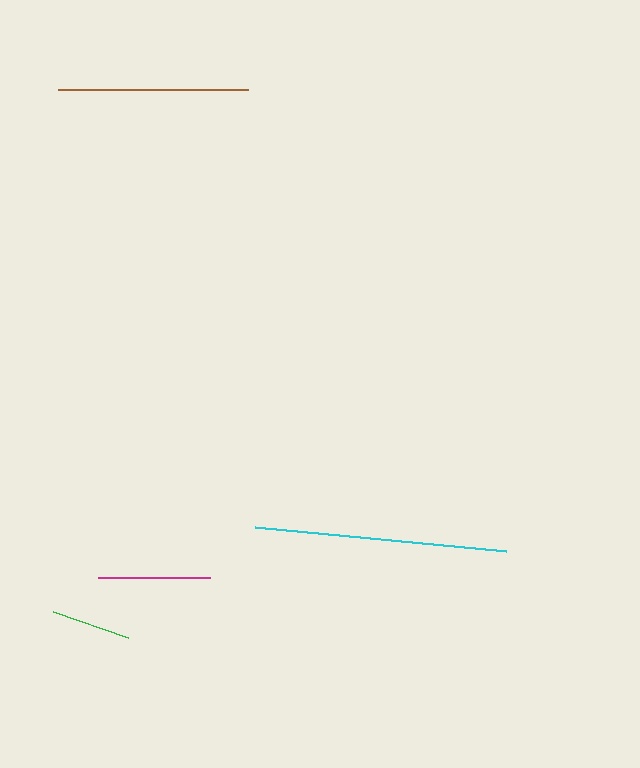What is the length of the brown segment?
The brown segment is approximately 190 pixels long.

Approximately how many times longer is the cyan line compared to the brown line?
The cyan line is approximately 1.3 times the length of the brown line.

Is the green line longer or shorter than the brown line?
The brown line is longer than the green line.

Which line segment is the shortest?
The green line is the shortest at approximately 79 pixels.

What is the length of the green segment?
The green segment is approximately 79 pixels long.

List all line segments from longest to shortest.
From longest to shortest: cyan, brown, magenta, green.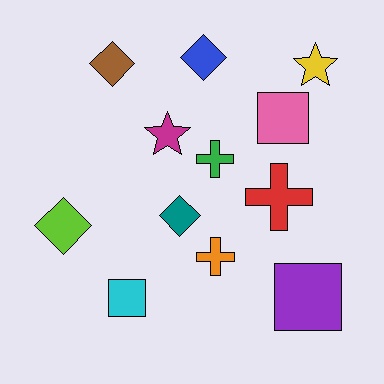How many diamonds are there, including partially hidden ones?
There are 4 diamonds.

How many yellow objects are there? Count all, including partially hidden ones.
There is 1 yellow object.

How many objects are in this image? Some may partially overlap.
There are 12 objects.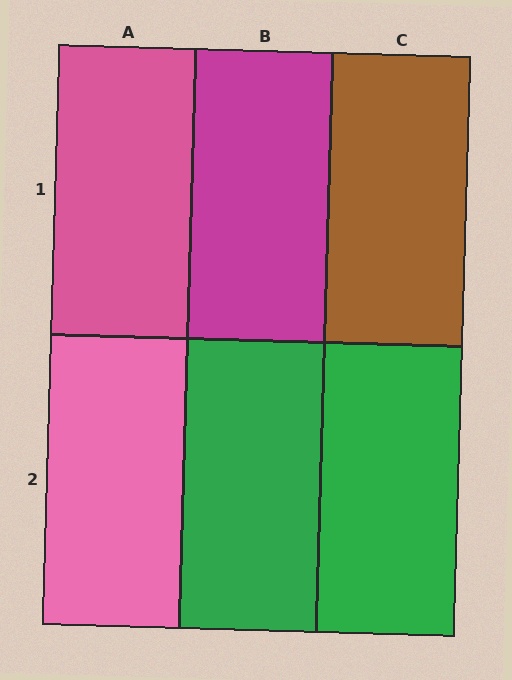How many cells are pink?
2 cells are pink.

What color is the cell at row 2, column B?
Green.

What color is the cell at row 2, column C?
Green.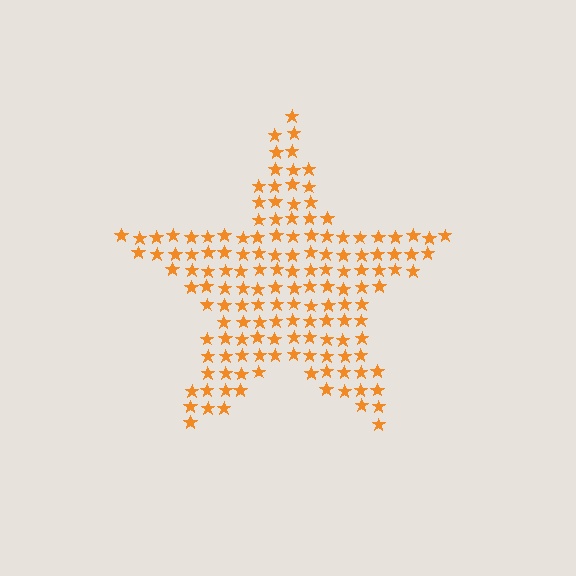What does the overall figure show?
The overall figure shows a star.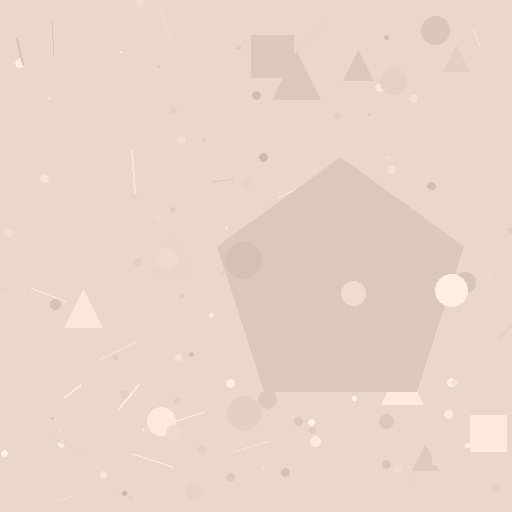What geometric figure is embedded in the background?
A pentagon is embedded in the background.